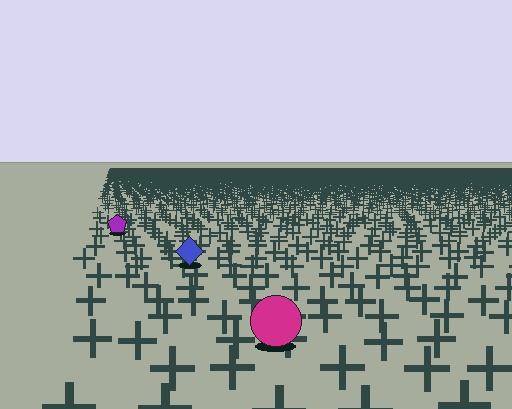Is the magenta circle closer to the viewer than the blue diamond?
Yes. The magenta circle is closer — you can tell from the texture gradient: the ground texture is coarser near it.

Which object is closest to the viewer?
The magenta circle is closest. The texture marks near it are larger and more spread out.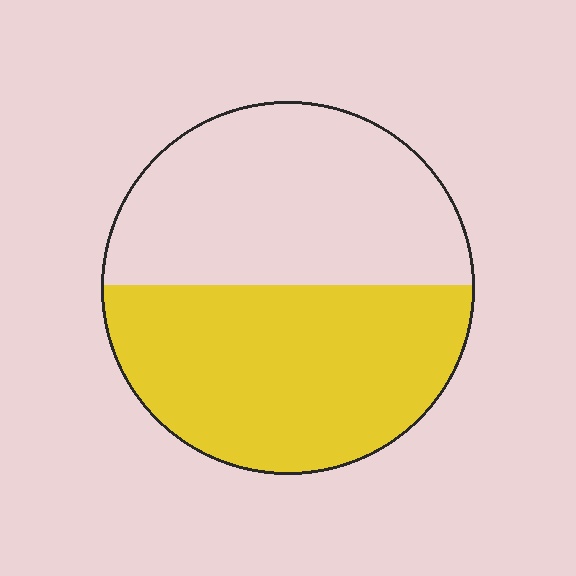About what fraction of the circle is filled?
About one half (1/2).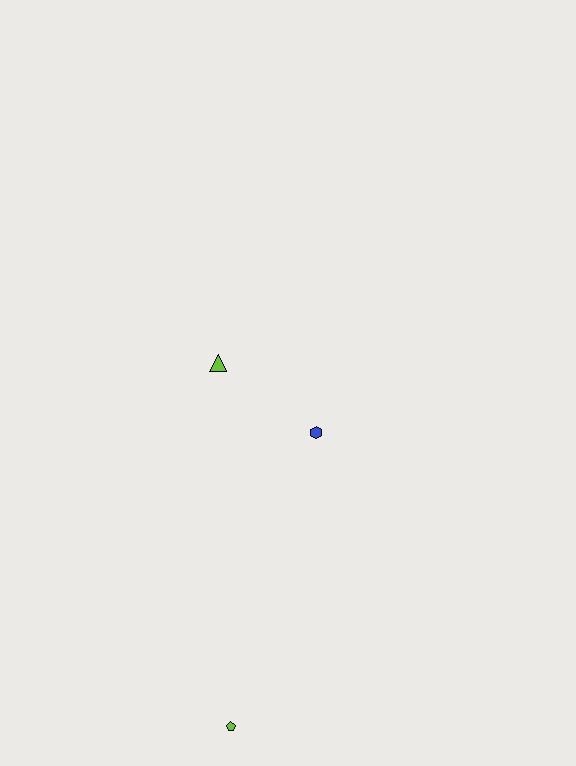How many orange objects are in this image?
There are no orange objects.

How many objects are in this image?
There are 3 objects.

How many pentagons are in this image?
There is 1 pentagon.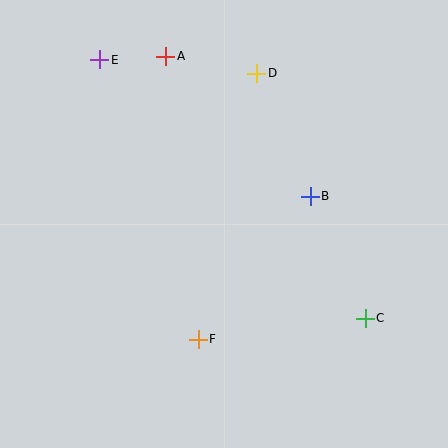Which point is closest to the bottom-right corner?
Point C is closest to the bottom-right corner.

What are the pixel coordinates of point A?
Point A is at (166, 56).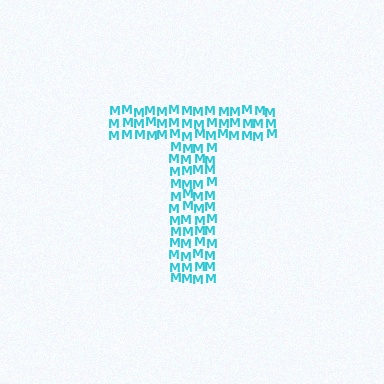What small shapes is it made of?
It is made of small letter M's.